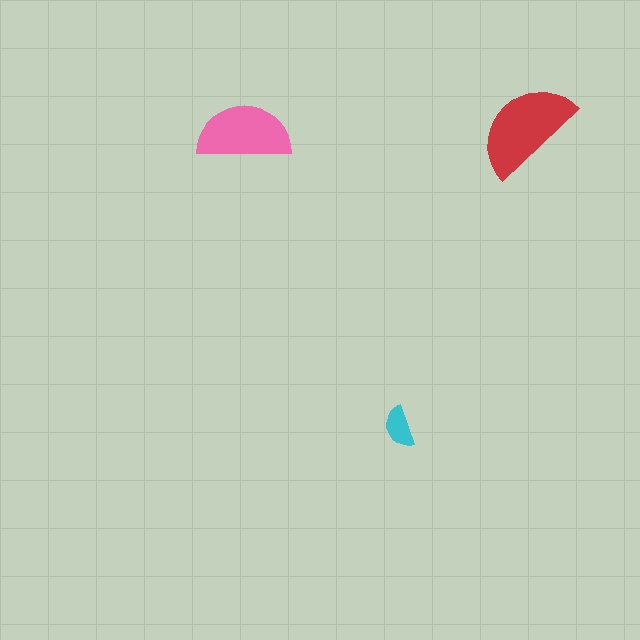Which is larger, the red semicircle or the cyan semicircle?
The red one.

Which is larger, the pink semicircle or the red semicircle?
The red one.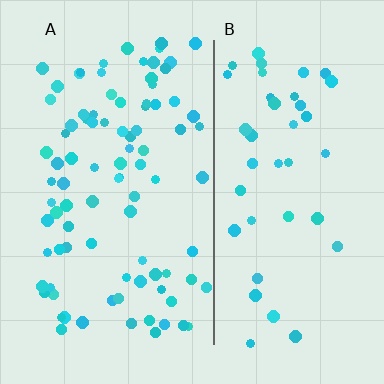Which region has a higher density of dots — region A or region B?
A (the left).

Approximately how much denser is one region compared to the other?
Approximately 2.1× — region A over region B.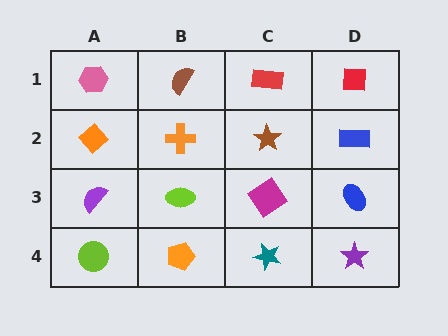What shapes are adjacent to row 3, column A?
An orange diamond (row 2, column A), a lime circle (row 4, column A), a lime ellipse (row 3, column B).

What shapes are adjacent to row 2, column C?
A red rectangle (row 1, column C), a magenta diamond (row 3, column C), an orange cross (row 2, column B), a blue rectangle (row 2, column D).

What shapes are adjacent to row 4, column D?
A blue ellipse (row 3, column D), a teal star (row 4, column C).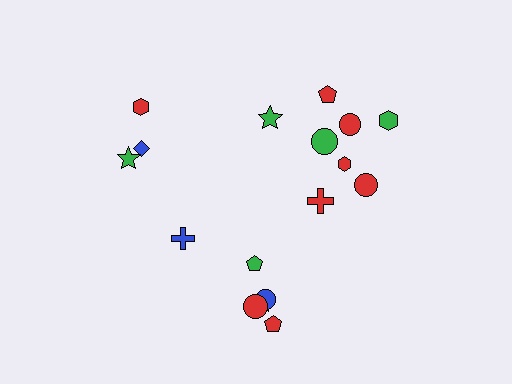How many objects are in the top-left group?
There are 3 objects.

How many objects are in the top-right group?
There are 8 objects.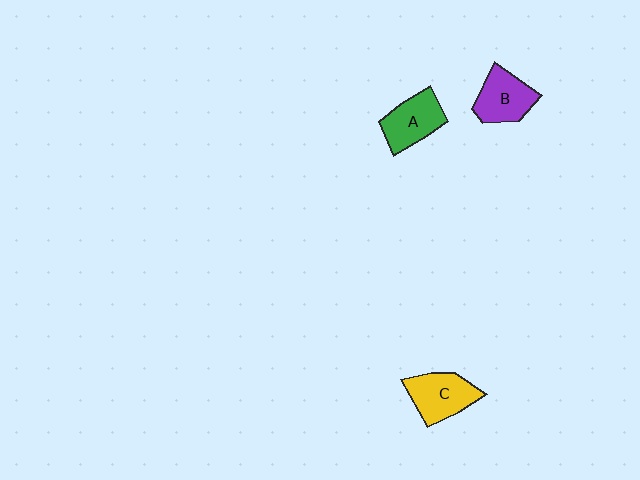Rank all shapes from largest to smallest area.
From largest to smallest: C (yellow), A (green), B (purple).